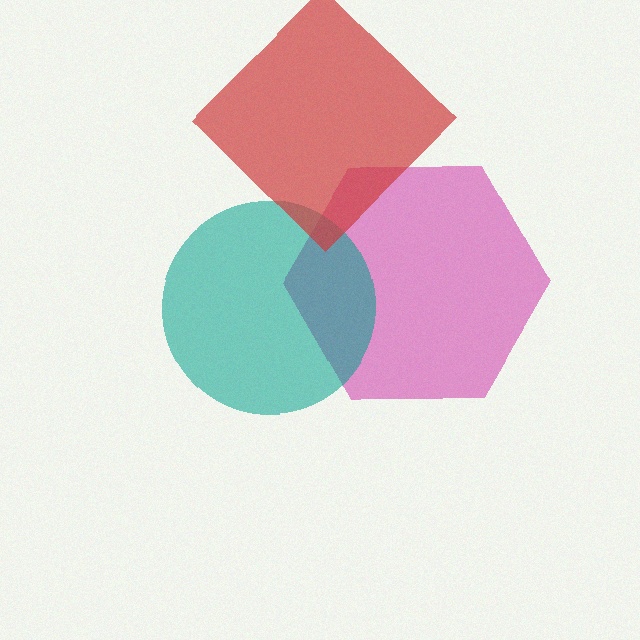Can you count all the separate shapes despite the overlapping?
Yes, there are 3 separate shapes.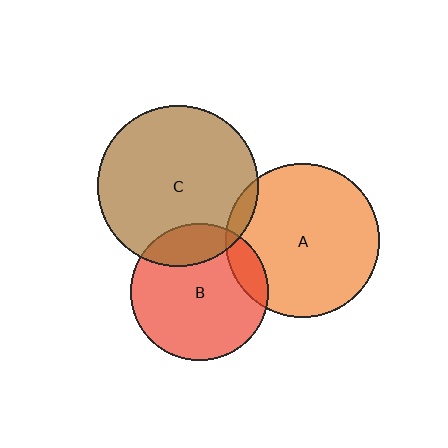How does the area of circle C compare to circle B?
Approximately 1.4 times.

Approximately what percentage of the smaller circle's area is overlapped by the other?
Approximately 20%.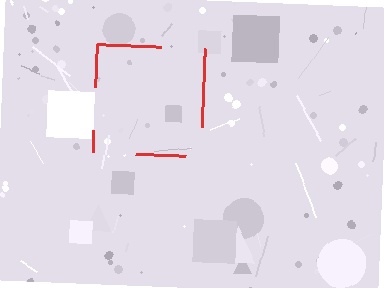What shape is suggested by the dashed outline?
The dashed outline suggests a square.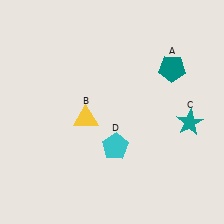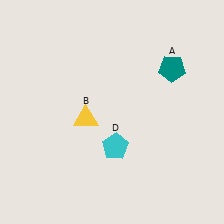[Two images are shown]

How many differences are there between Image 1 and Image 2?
There is 1 difference between the two images.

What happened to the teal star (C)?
The teal star (C) was removed in Image 2. It was in the bottom-right area of Image 1.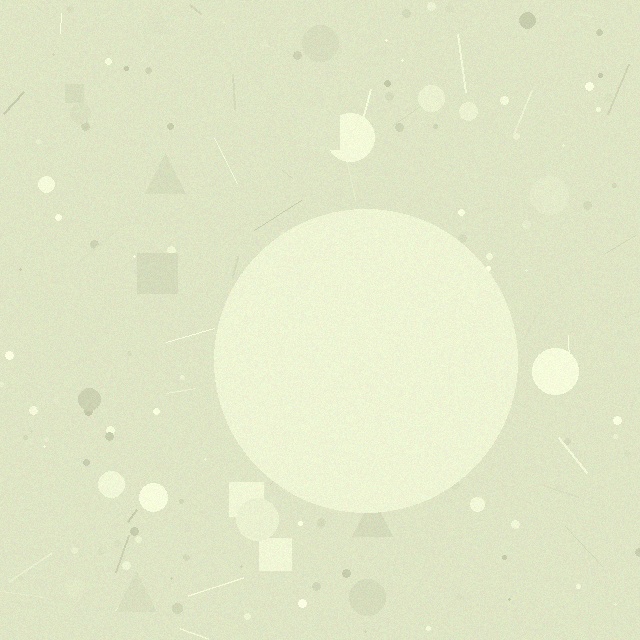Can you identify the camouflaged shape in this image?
The camouflaged shape is a circle.